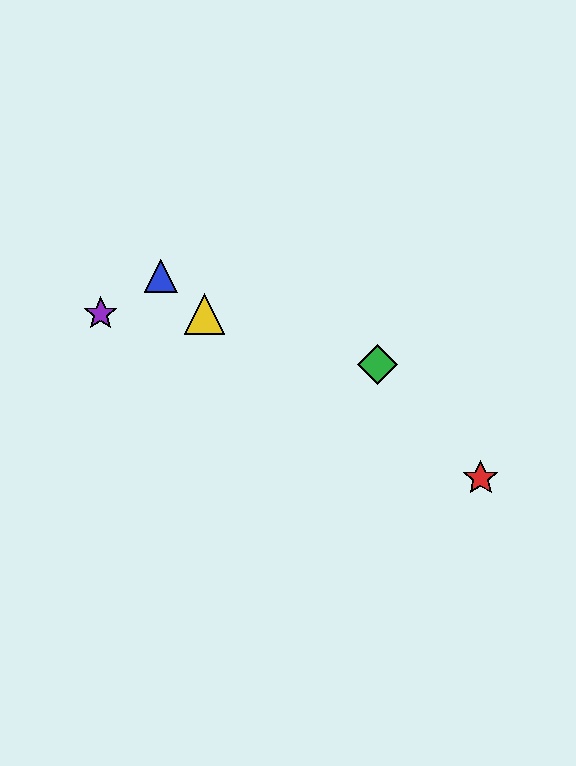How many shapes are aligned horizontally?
2 shapes (the yellow triangle, the purple star) are aligned horizontally.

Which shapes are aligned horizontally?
The yellow triangle, the purple star are aligned horizontally.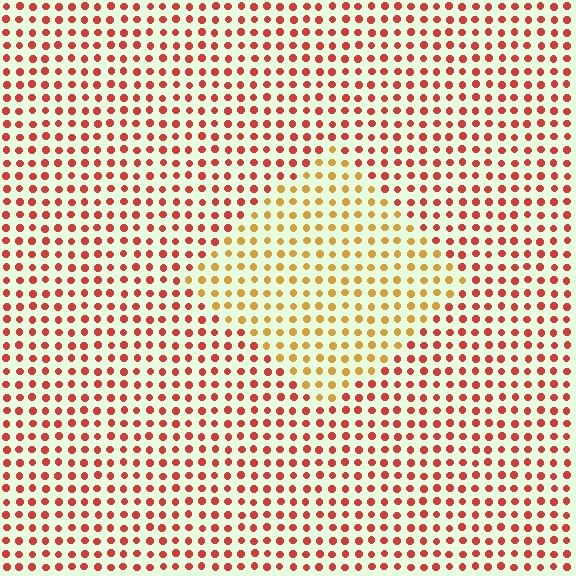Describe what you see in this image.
The image is filled with small red elements in a uniform arrangement. A diamond-shaped region is visible where the elements are tinted to a slightly different hue, forming a subtle color boundary.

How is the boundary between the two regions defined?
The boundary is defined purely by a slight shift in hue (about 39 degrees). Spacing, size, and orientation are identical on both sides.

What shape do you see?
I see a diamond.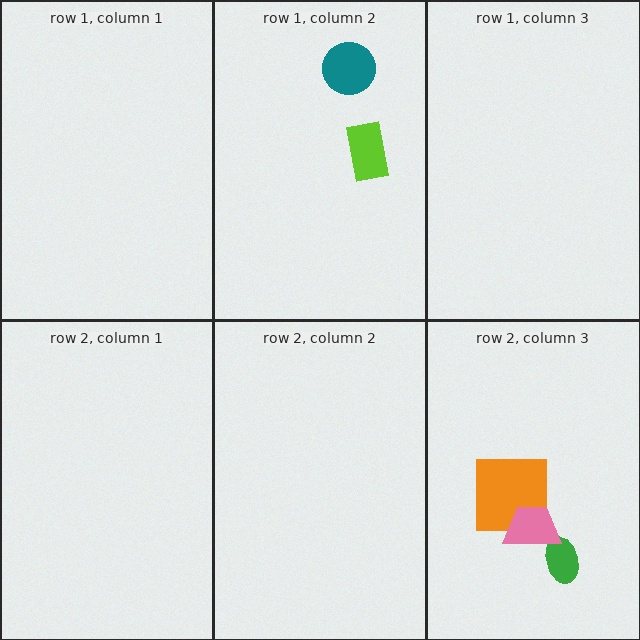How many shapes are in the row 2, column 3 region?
3.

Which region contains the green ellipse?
The row 2, column 3 region.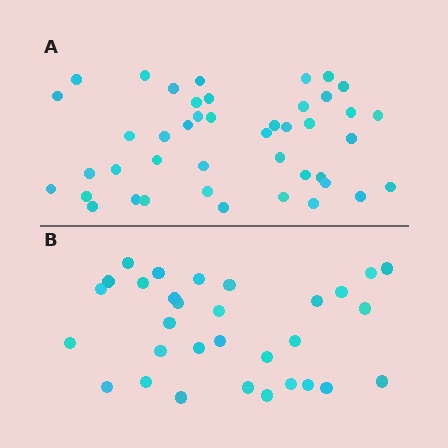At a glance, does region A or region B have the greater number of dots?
Region A (the top region) has more dots.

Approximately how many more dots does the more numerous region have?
Region A has roughly 12 or so more dots than region B.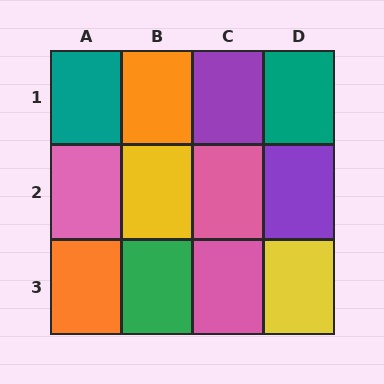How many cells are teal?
2 cells are teal.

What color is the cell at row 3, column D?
Yellow.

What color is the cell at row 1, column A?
Teal.